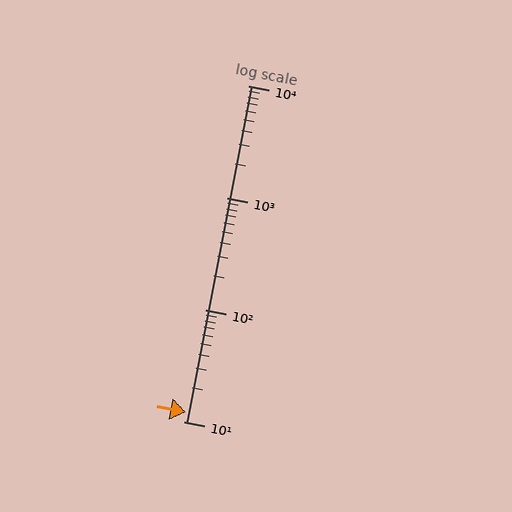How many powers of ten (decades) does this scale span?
The scale spans 3 decades, from 10 to 10000.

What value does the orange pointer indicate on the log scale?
The pointer indicates approximately 12.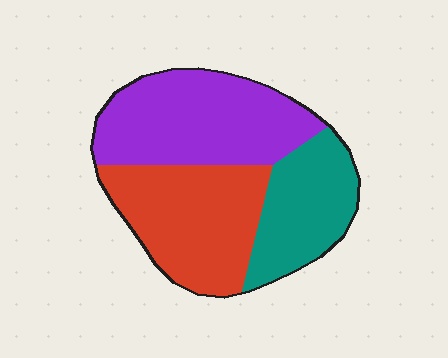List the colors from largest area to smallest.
From largest to smallest: purple, red, teal.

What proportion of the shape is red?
Red takes up about three eighths (3/8) of the shape.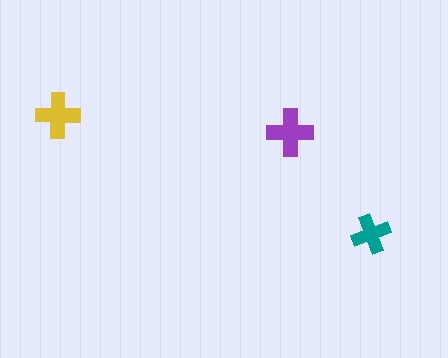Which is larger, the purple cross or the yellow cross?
The purple one.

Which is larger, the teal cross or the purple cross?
The purple one.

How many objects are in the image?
There are 3 objects in the image.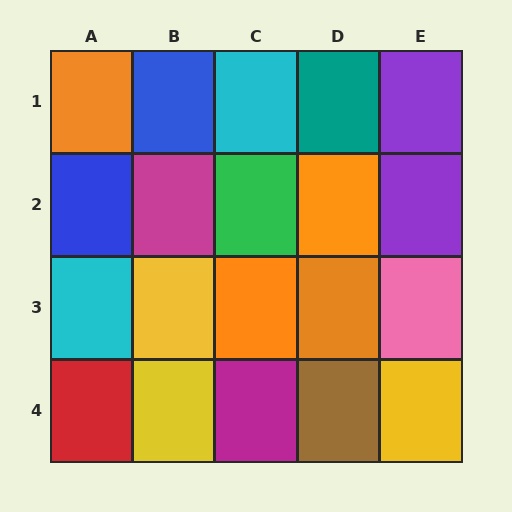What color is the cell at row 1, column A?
Orange.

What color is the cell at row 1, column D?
Teal.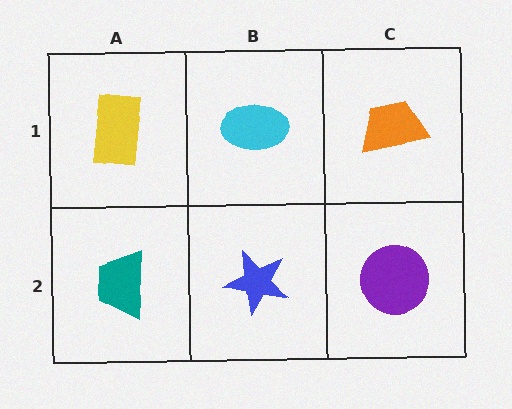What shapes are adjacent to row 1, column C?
A purple circle (row 2, column C), a cyan ellipse (row 1, column B).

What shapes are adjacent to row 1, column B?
A blue star (row 2, column B), a yellow rectangle (row 1, column A), an orange trapezoid (row 1, column C).